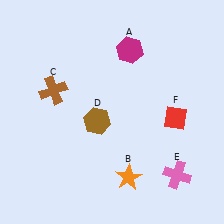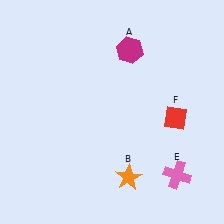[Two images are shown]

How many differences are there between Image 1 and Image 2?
There are 2 differences between the two images.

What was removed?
The brown hexagon (D), the brown cross (C) were removed in Image 2.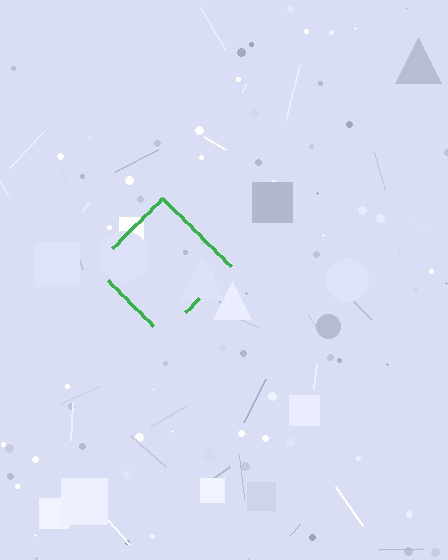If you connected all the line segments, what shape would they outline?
They would outline a diamond.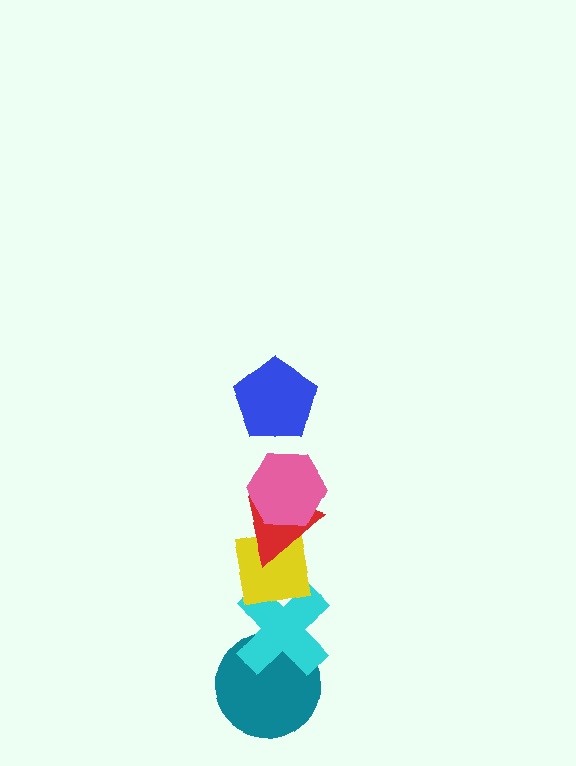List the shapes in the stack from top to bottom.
From top to bottom: the blue pentagon, the pink hexagon, the red triangle, the yellow square, the cyan cross, the teal circle.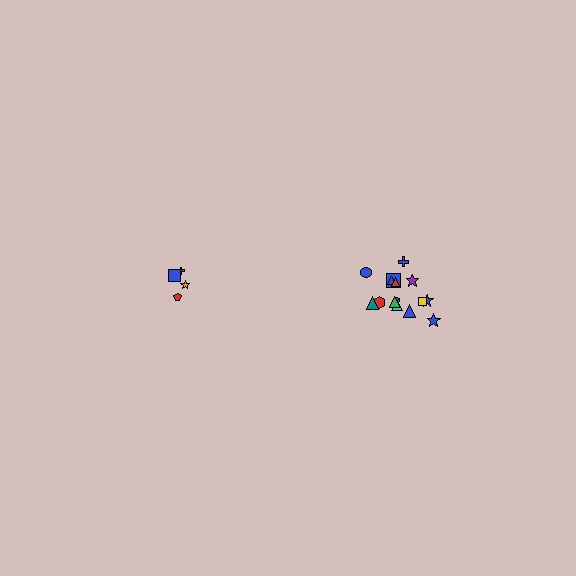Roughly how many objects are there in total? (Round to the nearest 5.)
Roughly 20 objects in total.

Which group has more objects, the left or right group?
The right group.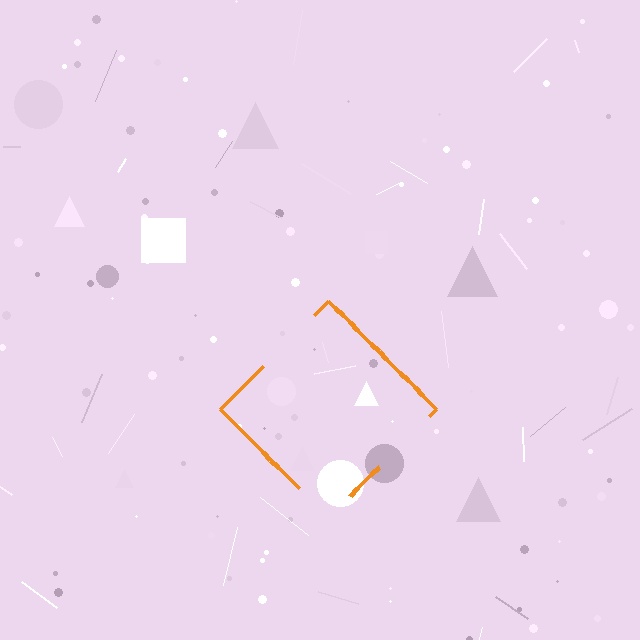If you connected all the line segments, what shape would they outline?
They would outline a diamond.